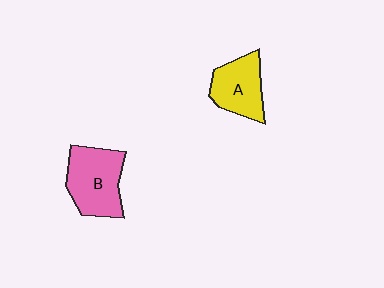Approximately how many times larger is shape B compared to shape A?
Approximately 1.3 times.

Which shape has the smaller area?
Shape A (yellow).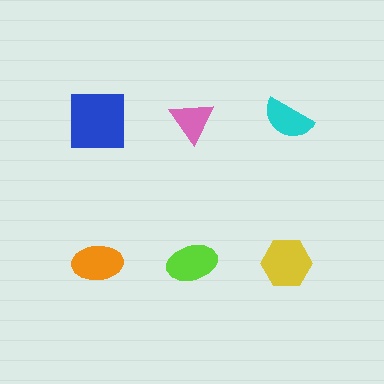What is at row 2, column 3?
A yellow hexagon.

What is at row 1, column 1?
A blue square.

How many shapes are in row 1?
3 shapes.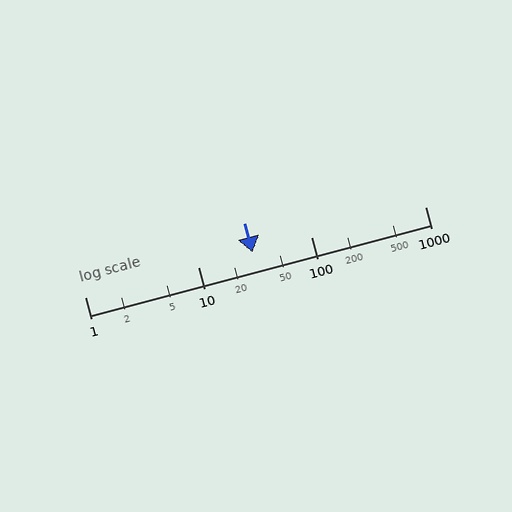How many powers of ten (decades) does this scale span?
The scale spans 3 decades, from 1 to 1000.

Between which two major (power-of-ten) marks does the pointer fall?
The pointer is between 10 and 100.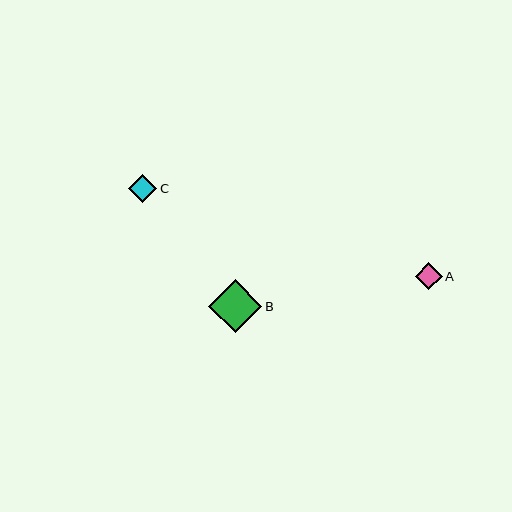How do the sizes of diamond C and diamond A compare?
Diamond C and diamond A are approximately the same size.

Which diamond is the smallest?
Diamond A is the smallest with a size of approximately 27 pixels.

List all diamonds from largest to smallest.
From largest to smallest: B, C, A.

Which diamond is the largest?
Diamond B is the largest with a size of approximately 53 pixels.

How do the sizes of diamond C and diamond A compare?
Diamond C and diamond A are approximately the same size.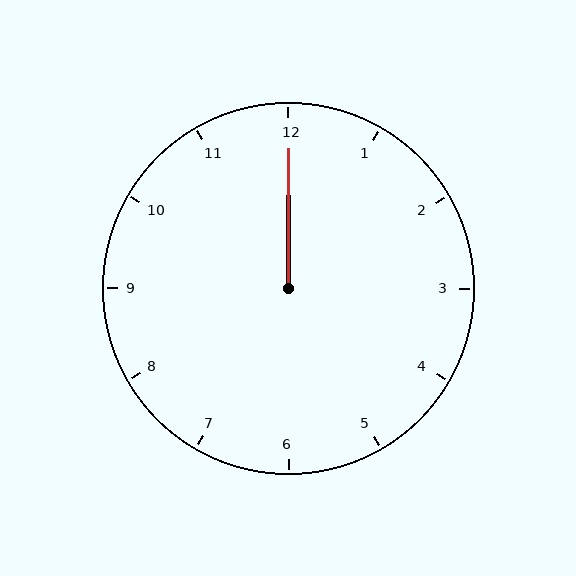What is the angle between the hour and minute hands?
Approximately 0 degrees.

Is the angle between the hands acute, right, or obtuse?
It is acute.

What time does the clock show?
12:00.